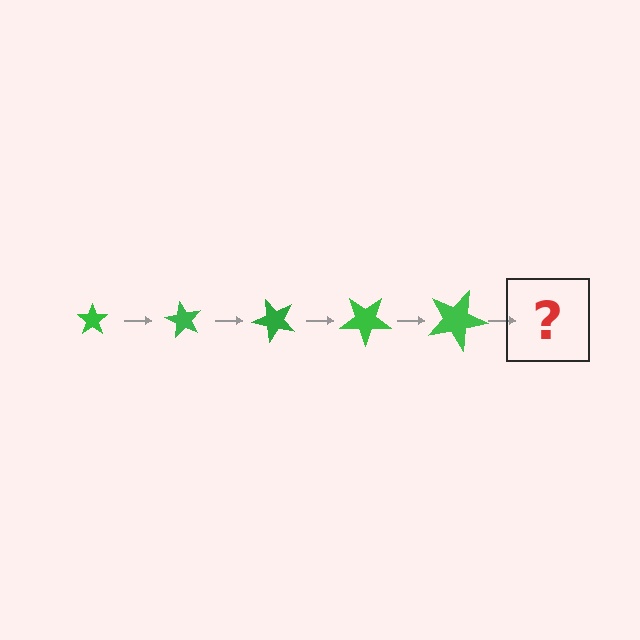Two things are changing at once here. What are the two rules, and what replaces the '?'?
The two rules are that the star grows larger each step and it rotates 60 degrees each step. The '?' should be a star, larger than the previous one and rotated 300 degrees from the start.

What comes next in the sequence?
The next element should be a star, larger than the previous one and rotated 300 degrees from the start.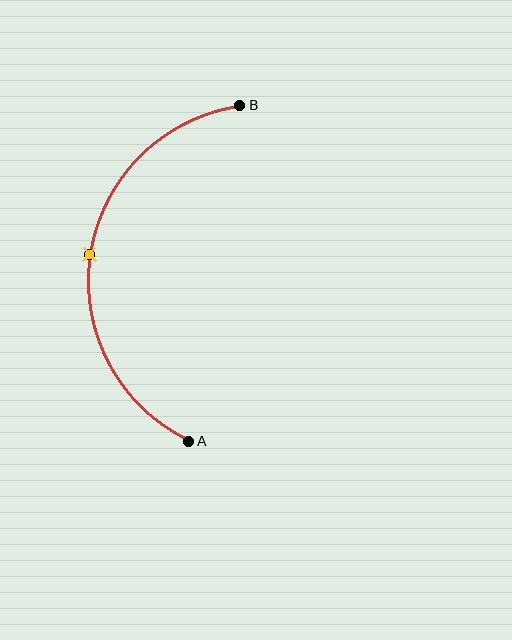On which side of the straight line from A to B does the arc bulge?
The arc bulges to the left of the straight line connecting A and B.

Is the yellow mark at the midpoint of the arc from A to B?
Yes. The yellow mark lies on the arc at equal arc-length from both A and B — it is the arc midpoint.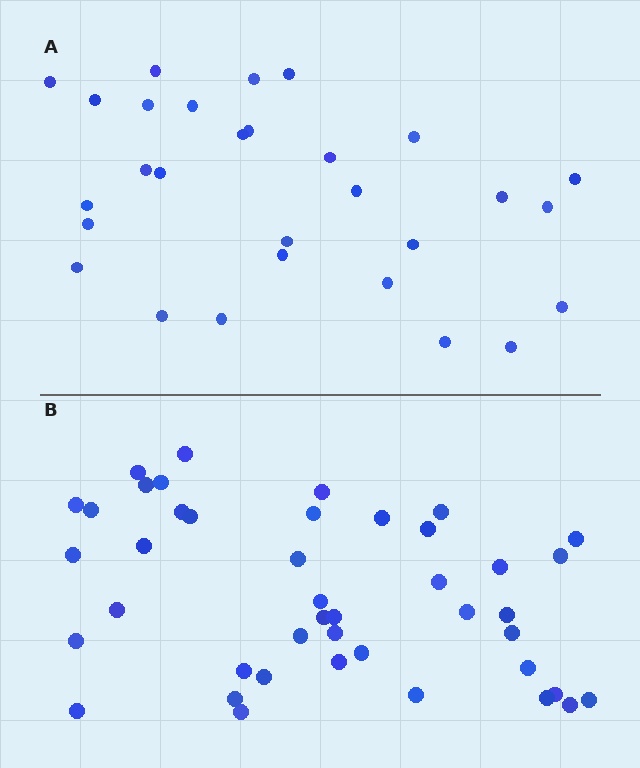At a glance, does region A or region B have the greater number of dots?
Region B (the bottom region) has more dots.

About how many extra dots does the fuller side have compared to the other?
Region B has approximately 15 more dots than region A.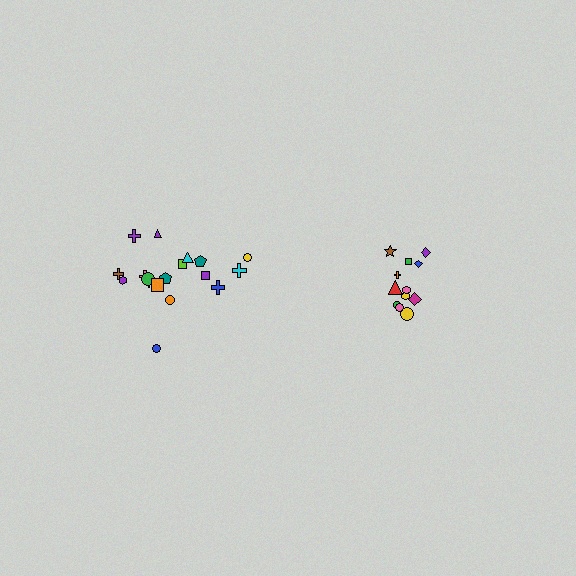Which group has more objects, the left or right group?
The left group.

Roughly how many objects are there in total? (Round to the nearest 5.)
Roughly 30 objects in total.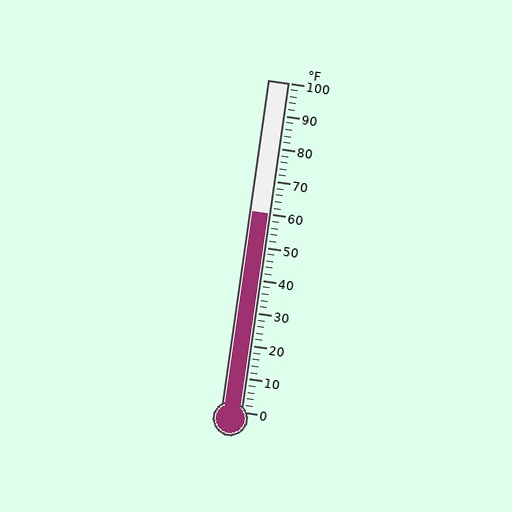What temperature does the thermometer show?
The thermometer shows approximately 60°F.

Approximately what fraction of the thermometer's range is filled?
The thermometer is filled to approximately 60% of its range.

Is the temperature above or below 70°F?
The temperature is below 70°F.